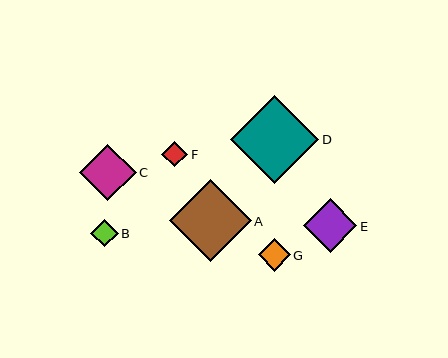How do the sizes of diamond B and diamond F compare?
Diamond B and diamond F are approximately the same size.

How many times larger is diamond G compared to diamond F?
Diamond G is approximately 1.2 times the size of diamond F.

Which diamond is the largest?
Diamond D is the largest with a size of approximately 88 pixels.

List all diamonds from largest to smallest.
From largest to smallest: D, A, C, E, G, B, F.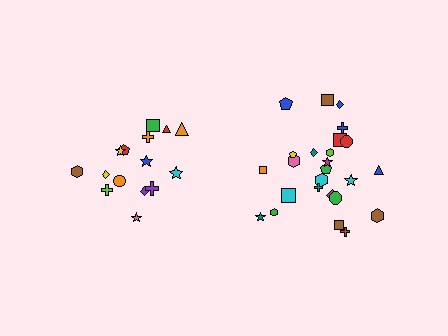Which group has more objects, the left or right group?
The right group.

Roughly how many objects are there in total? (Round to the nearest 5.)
Roughly 40 objects in total.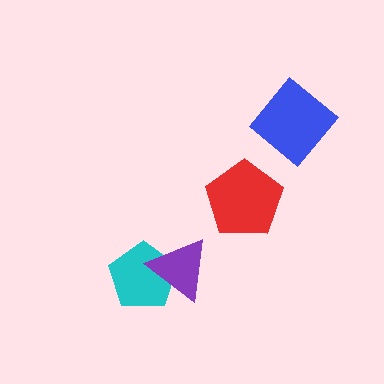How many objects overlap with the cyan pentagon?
1 object overlaps with the cyan pentagon.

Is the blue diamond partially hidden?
No, no other shape covers it.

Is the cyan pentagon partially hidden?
Yes, it is partially covered by another shape.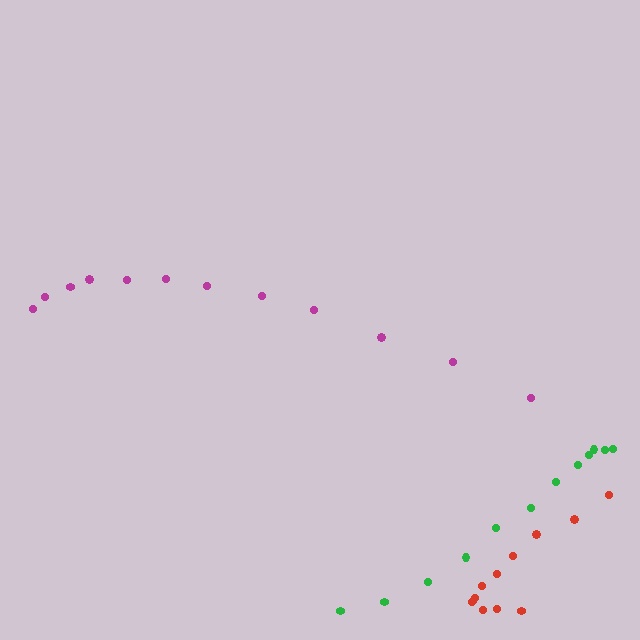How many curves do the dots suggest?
There are 3 distinct paths.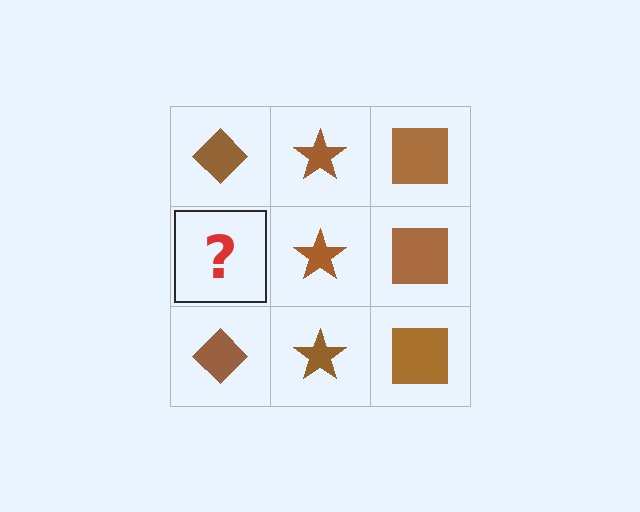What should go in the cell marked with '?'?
The missing cell should contain a brown diamond.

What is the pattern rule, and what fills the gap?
The rule is that each column has a consistent shape. The gap should be filled with a brown diamond.